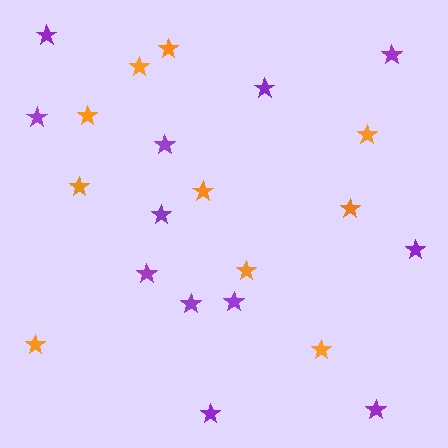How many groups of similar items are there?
There are 2 groups: one group of purple stars (12) and one group of orange stars (10).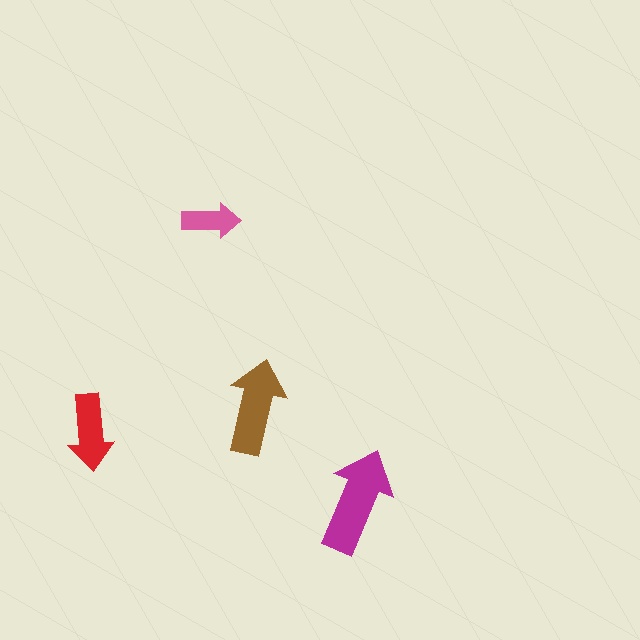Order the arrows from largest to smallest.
the magenta one, the brown one, the red one, the pink one.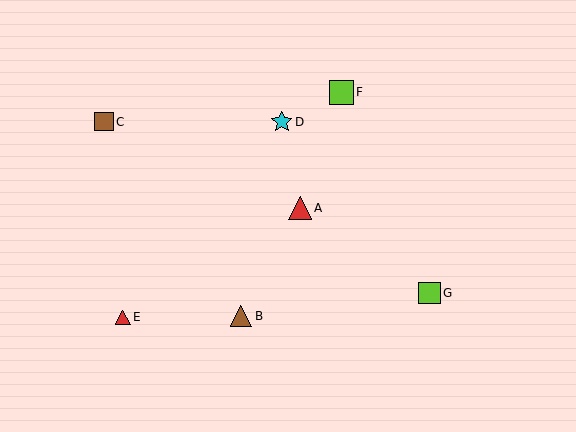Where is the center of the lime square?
The center of the lime square is at (341, 92).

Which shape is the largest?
The lime square (labeled F) is the largest.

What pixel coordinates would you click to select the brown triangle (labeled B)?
Click at (241, 316) to select the brown triangle B.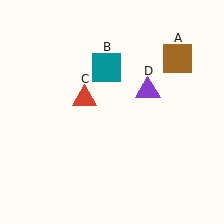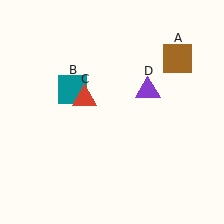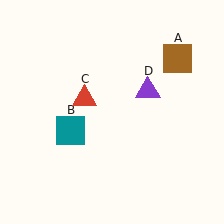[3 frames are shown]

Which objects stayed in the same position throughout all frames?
Brown square (object A) and red triangle (object C) and purple triangle (object D) remained stationary.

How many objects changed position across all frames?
1 object changed position: teal square (object B).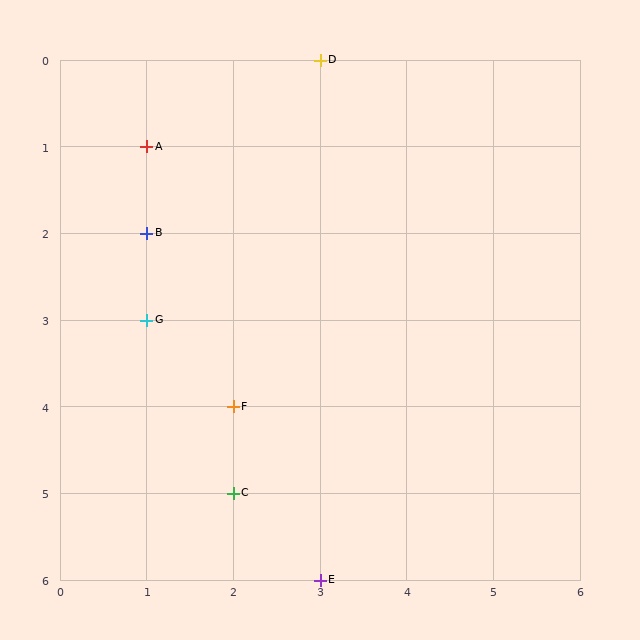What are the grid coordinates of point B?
Point B is at grid coordinates (1, 2).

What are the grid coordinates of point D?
Point D is at grid coordinates (3, 0).